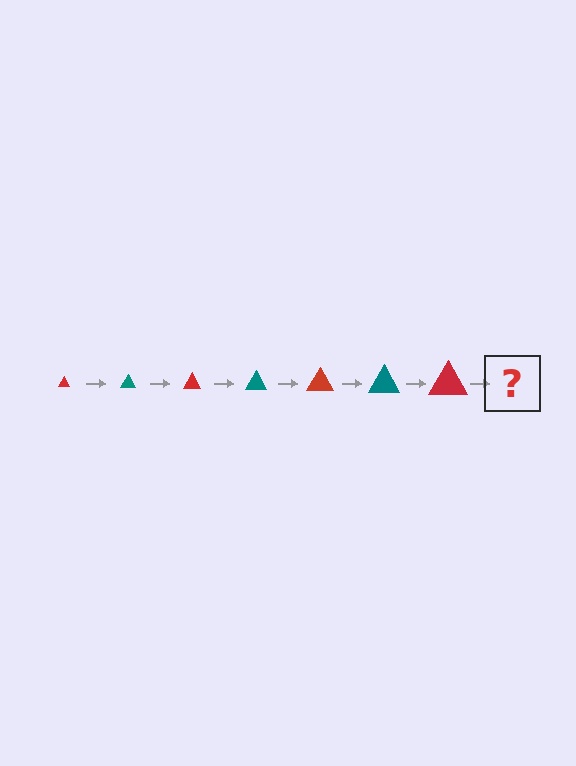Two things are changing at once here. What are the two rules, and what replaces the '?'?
The two rules are that the triangle grows larger each step and the color cycles through red and teal. The '?' should be a teal triangle, larger than the previous one.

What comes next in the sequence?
The next element should be a teal triangle, larger than the previous one.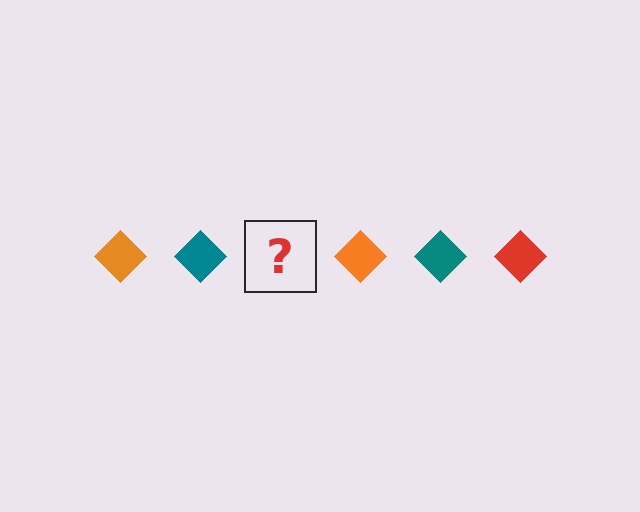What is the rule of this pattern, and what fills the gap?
The rule is that the pattern cycles through orange, teal, red diamonds. The gap should be filled with a red diamond.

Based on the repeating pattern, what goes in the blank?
The blank should be a red diamond.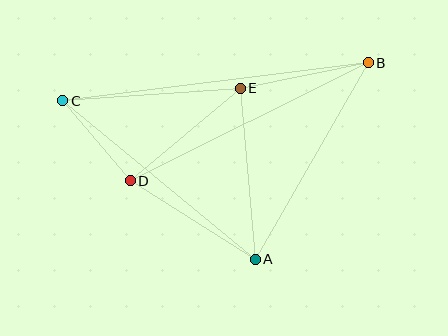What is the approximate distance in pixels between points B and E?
The distance between B and E is approximately 131 pixels.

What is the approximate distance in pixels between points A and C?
The distance between A and C is approximately 249 pixels.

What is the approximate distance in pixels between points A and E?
The distance between A and E is approximately 172 pixels.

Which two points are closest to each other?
Points C and D are closest to each other.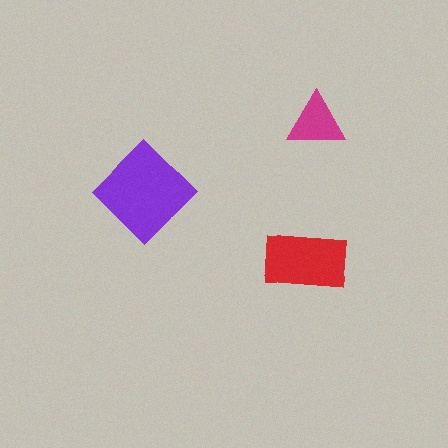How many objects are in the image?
There are 3 objects in the image.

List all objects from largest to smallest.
The purple diamond, the red rectangle, the magenta triangle.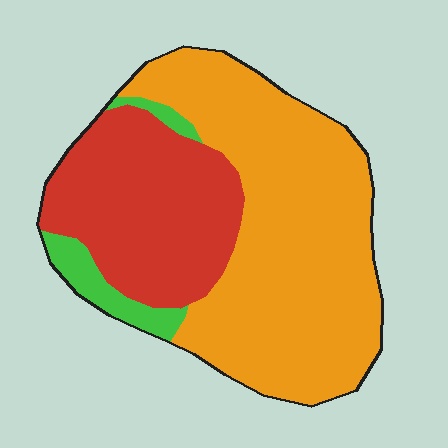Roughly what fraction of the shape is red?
Red takes up about one third (1/3) of the shape.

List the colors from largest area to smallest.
From largest to smallest: orange, red, green.